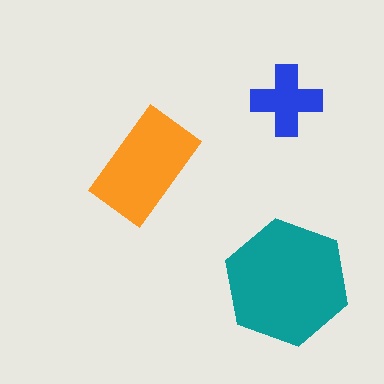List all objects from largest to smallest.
The teal hexagon, the orange rectangle, the blue cross.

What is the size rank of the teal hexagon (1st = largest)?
1st.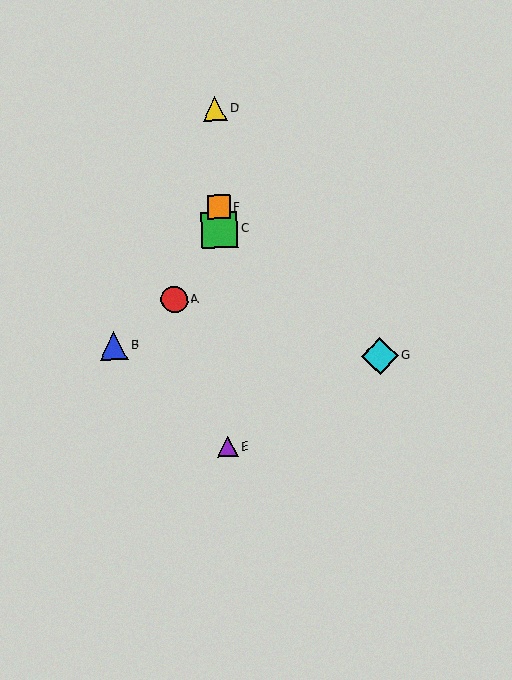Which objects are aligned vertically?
Objects C, D, E, F are aligned vertically.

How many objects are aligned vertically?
4 objects (C, D, E, F) are aligned vertically.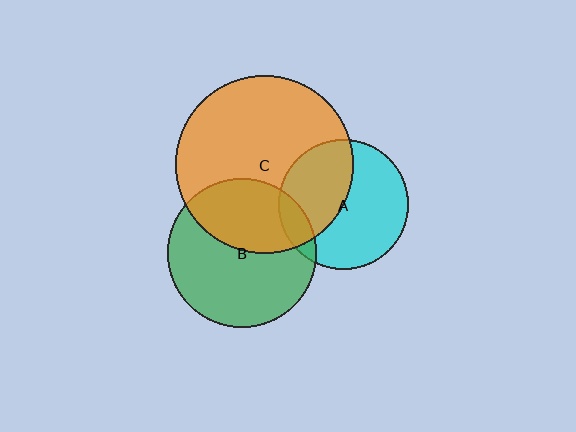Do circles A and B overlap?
Yes.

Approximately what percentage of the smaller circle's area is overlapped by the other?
Approximately 10%.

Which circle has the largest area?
Circle C (orange).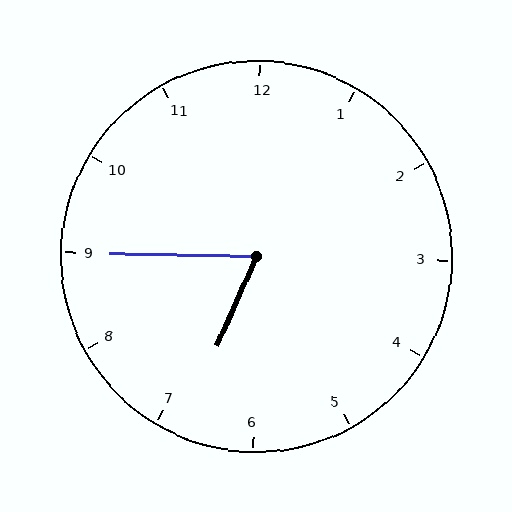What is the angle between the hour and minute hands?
Approximately 68 degrees.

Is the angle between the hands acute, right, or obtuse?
It is acute.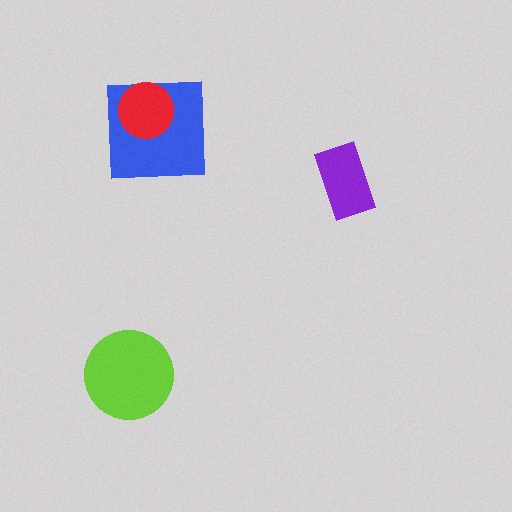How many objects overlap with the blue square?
1 object overlaps with the blue square.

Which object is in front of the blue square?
The red circle is in front of the blue square.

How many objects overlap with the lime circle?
0 objects overlap with the lime circle.